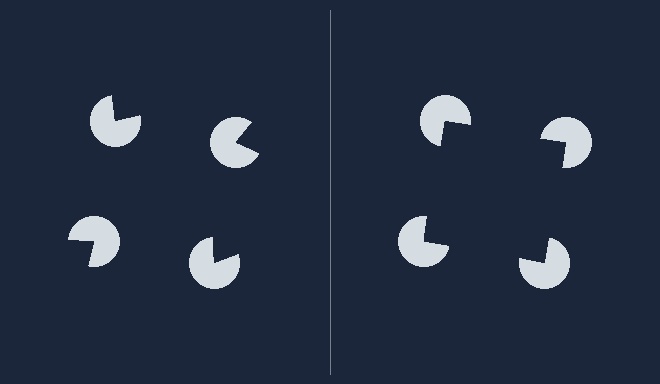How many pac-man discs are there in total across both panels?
8 — 4 on each side.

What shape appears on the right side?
An illusory square.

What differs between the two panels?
The pac-man discs are positioned identically on both sides; only the wedge orientations differ. On the right they align to a square; on the left they are misaligned.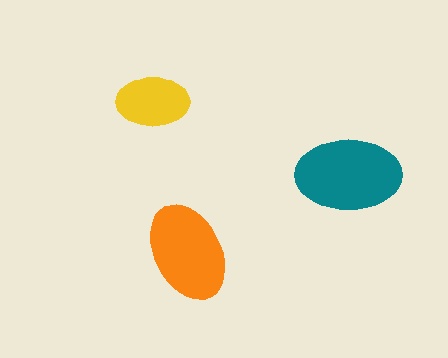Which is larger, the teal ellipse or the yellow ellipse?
The teal one.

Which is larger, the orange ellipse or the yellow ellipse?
The orange one.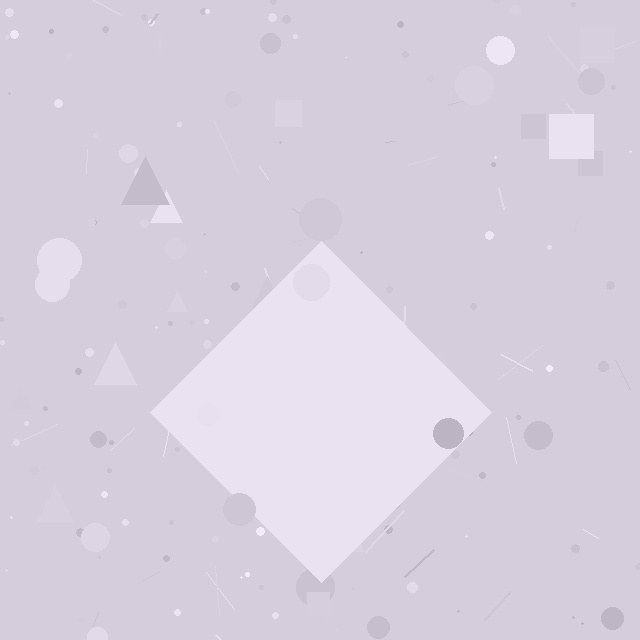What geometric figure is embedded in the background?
A diamond is embedded in the background.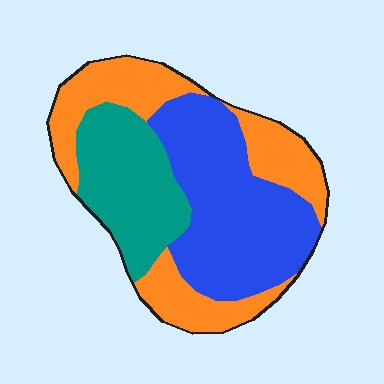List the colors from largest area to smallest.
From largest to smallest: blue, orange, teal.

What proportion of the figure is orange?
Orange covers about 35% of the figure.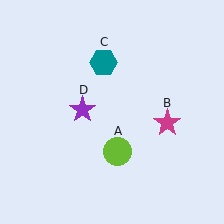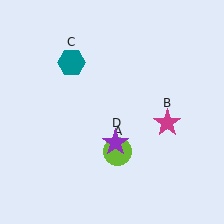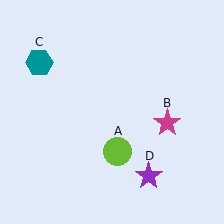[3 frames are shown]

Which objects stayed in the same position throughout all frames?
Lime circle (object A) and magenta star (object B) remained stationary.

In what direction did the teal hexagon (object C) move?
The teal hexagon (object C) moved left.